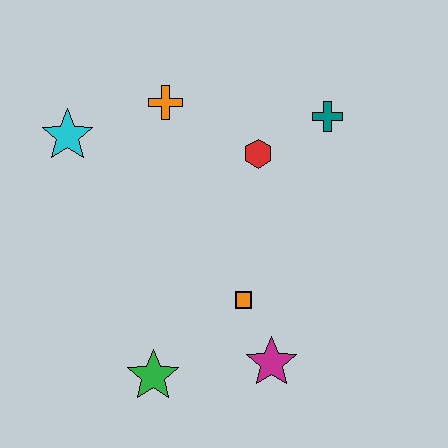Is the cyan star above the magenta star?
Yes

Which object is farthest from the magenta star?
The cyan star is farthest from the magenta star.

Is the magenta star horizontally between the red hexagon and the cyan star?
No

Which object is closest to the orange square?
The magenta star is closest to the orange square.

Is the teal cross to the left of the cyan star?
No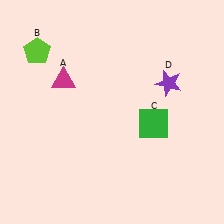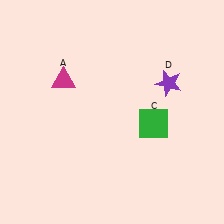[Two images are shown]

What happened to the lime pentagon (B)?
The lime pentagon (B) was removed in Image 2. It was in the top-left area of Image 1.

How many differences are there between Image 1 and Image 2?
There is 1 difference between the two images.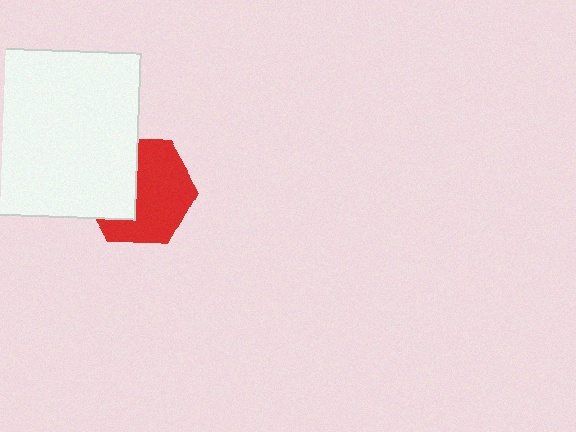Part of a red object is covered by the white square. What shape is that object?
It is a hexagon.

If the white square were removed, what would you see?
You would see the complete red hexagon.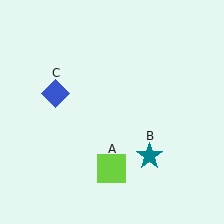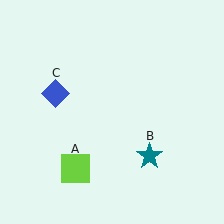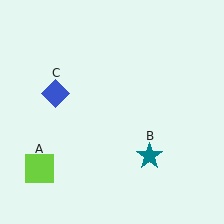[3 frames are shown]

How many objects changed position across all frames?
1 object changed position: lime square (object A).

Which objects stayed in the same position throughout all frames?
Teal star (object B) and blue diamond (object C) remained stationary.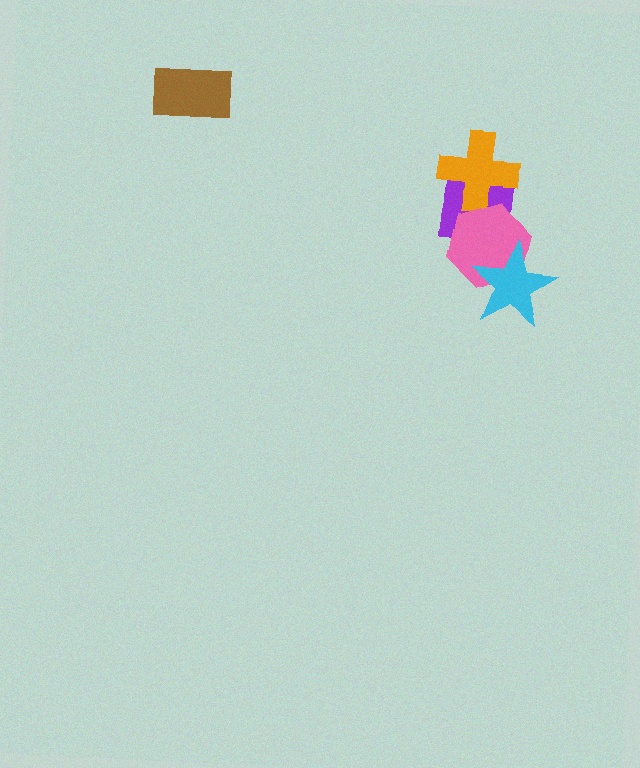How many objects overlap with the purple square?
2 objects overlap with the purple square.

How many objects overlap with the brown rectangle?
0 objects overlap with the brown rectangle.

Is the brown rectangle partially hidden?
No, no other shape covers it.